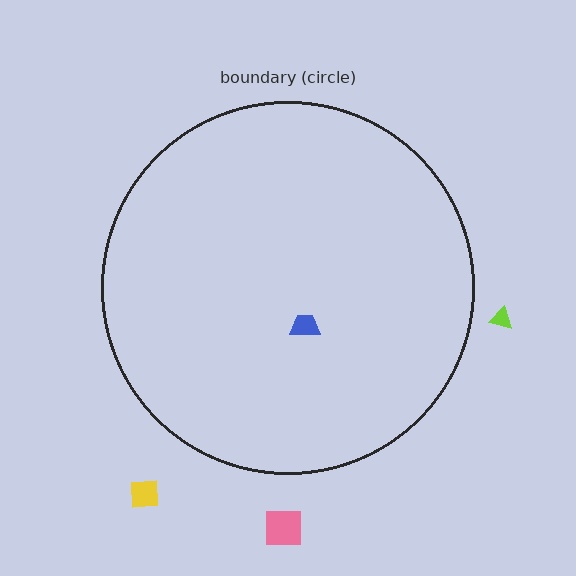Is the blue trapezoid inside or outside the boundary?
Inside.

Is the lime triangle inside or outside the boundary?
Outside.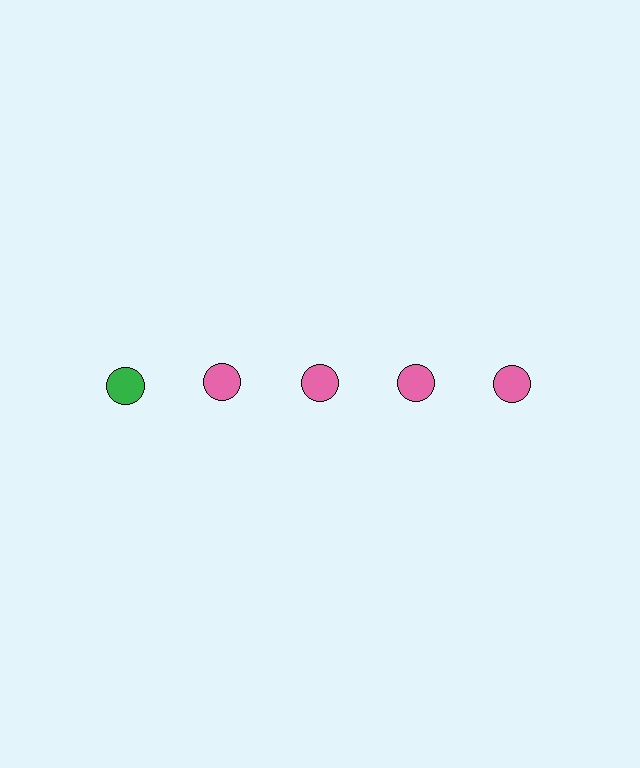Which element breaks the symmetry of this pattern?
The green circle in the top row, leftmost column breaks the symmetry. All other shapes are pink circles.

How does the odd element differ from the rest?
It has a different color: green instead of pink.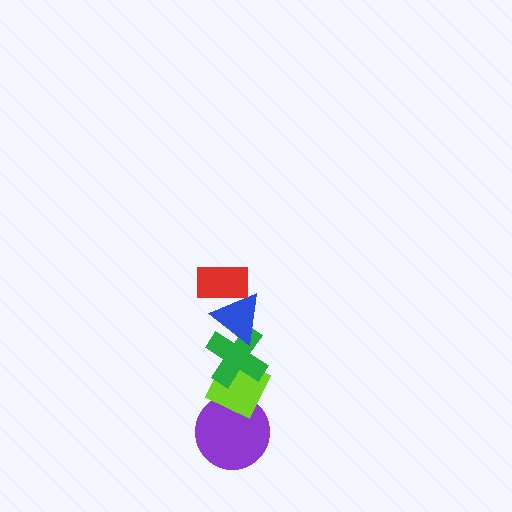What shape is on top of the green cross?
The blue triangle is on top of the green cross.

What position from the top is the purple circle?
The purple circle is 5th from the top.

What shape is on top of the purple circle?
The lime diamond is on top of the purple circle.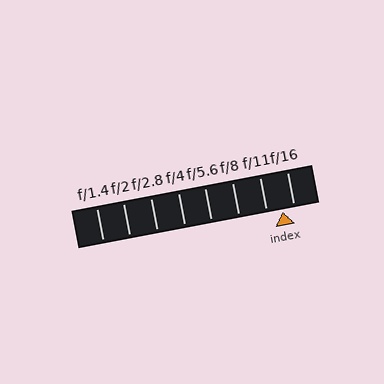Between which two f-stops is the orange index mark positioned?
The index mark is between f/11 and f/16.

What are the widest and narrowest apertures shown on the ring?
The widest aperture shown is f/1.4 and the narrowest is f/16.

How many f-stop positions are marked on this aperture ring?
There are 8 f-stop positions marked.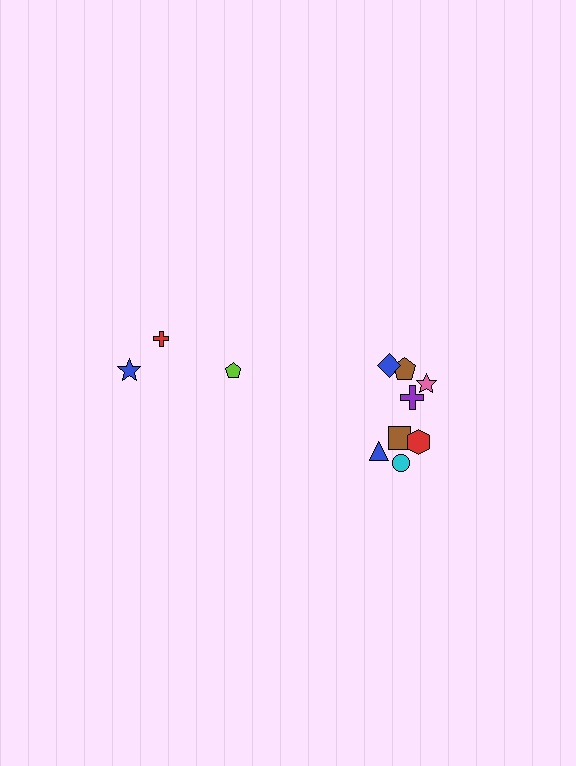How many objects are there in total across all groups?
There are 11 objects.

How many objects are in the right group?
There are 8 objects.